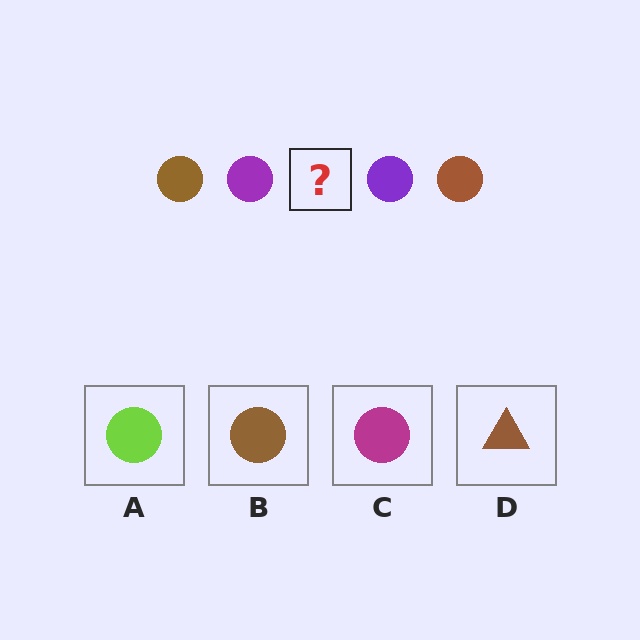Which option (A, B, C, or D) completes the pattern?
B.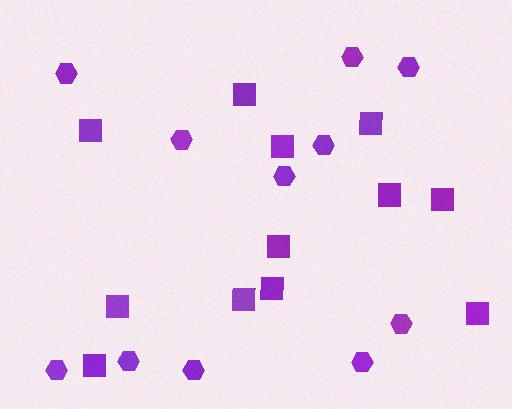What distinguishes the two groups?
There are 2 groups: one group of hexagons (11) and one group of squares (12).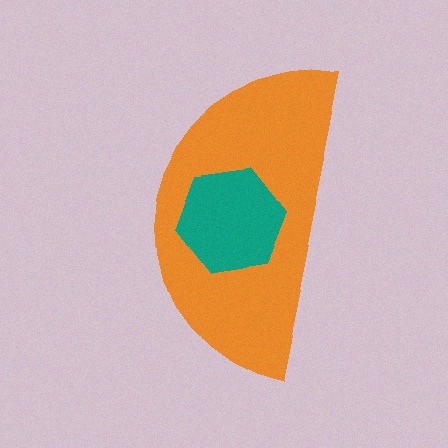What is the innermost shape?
The teal hexagon.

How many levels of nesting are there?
2.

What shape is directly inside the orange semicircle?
The teal hexagon.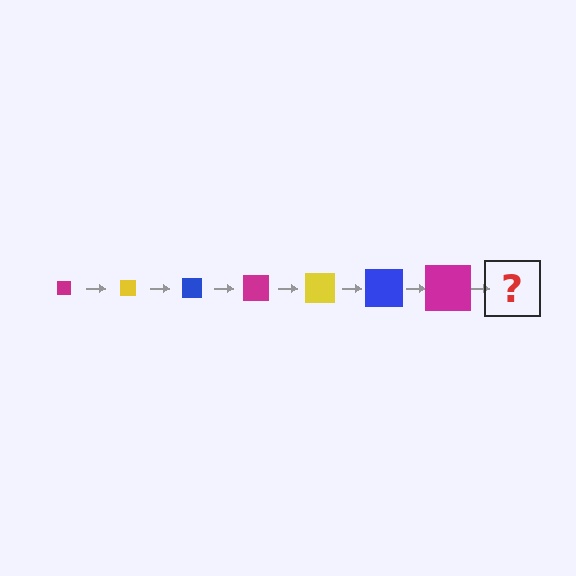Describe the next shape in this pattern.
It should be a yellow square, larger than the previous one.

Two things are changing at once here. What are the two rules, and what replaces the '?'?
The two rules are that the square grows larger each step and the color cycles through magenta, yellow, and blue. The '?' should be a yellow square, larger than the previous one.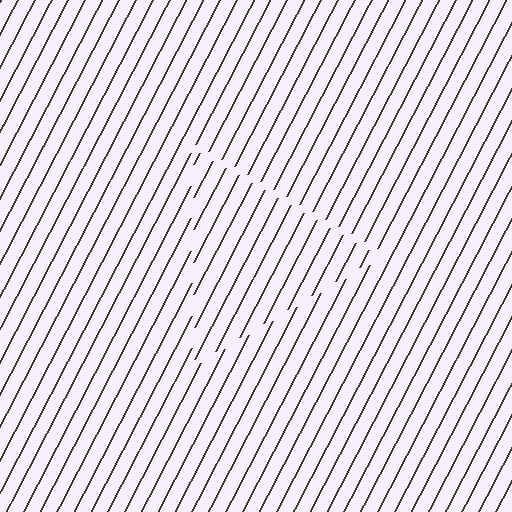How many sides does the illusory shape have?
3 sides — the line-ends trace a triangle.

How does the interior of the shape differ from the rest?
The interior of the shape contains the same grating, shifted by half a period — the contour is defined by the phase discontinuity where line-ends from the inner and outer gratings abut.